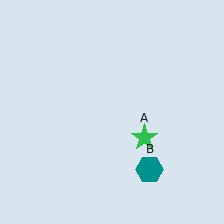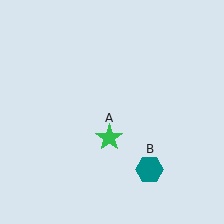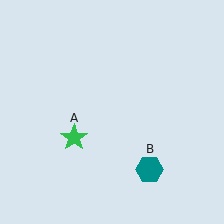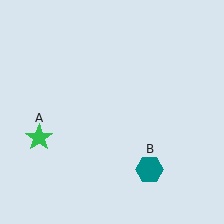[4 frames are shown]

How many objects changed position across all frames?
1 object changed position: green star (object A).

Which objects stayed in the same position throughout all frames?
Teal hexagon (object B) remained stationary.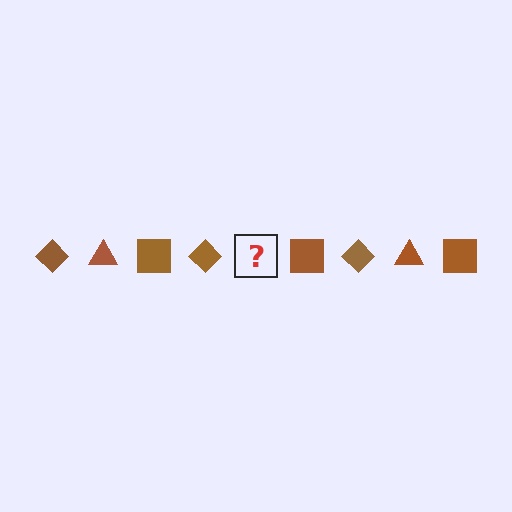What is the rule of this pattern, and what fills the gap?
The rule is that the pattern cycles through diamond, triangle, square shapes in brown. The gap should be filled with a brown triangle.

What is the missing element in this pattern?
The missing element is a brown triangle.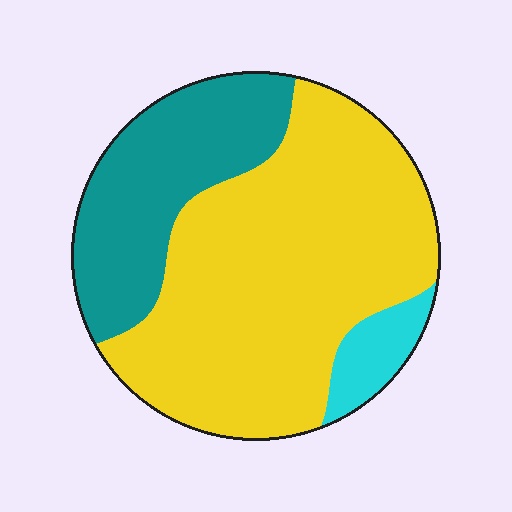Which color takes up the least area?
Cyan, at roughly 5%.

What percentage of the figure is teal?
Teal takes up about one quarter (1/4) of the figure.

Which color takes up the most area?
Yellow, at roughly 65%.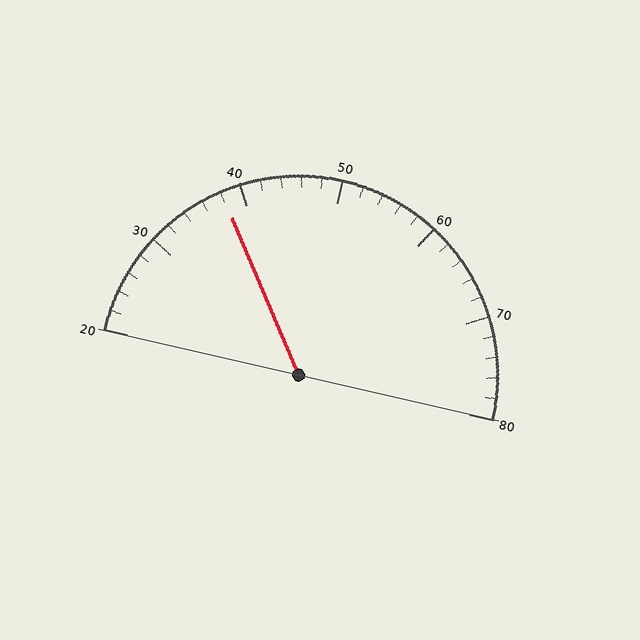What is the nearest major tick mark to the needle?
The nearest major tick mark is 40.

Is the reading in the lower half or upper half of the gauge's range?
The reading is in the lower half of the range (20 to 80).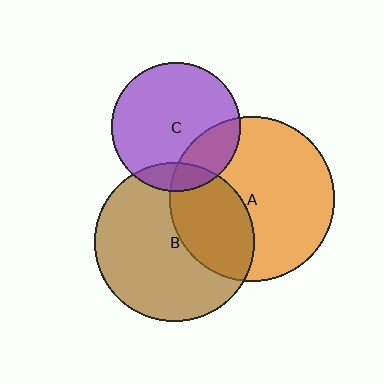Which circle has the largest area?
Circle A (orange).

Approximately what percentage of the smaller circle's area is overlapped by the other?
Approximately 35%.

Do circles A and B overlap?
Yes.